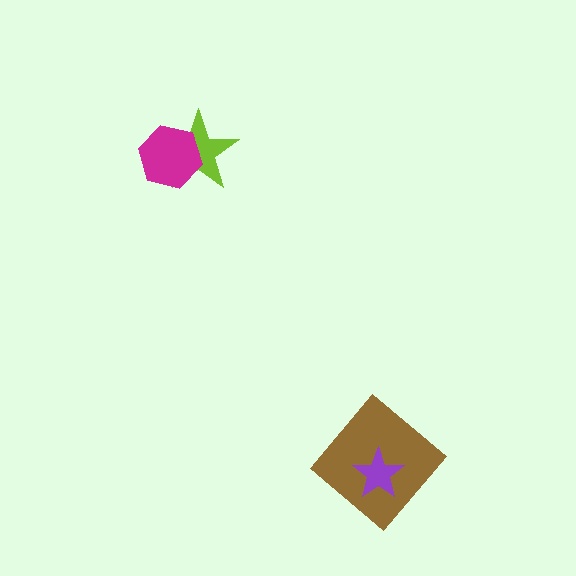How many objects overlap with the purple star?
1 object overlaps with the purple star.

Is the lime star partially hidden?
Yes, it is partially covered by another shape.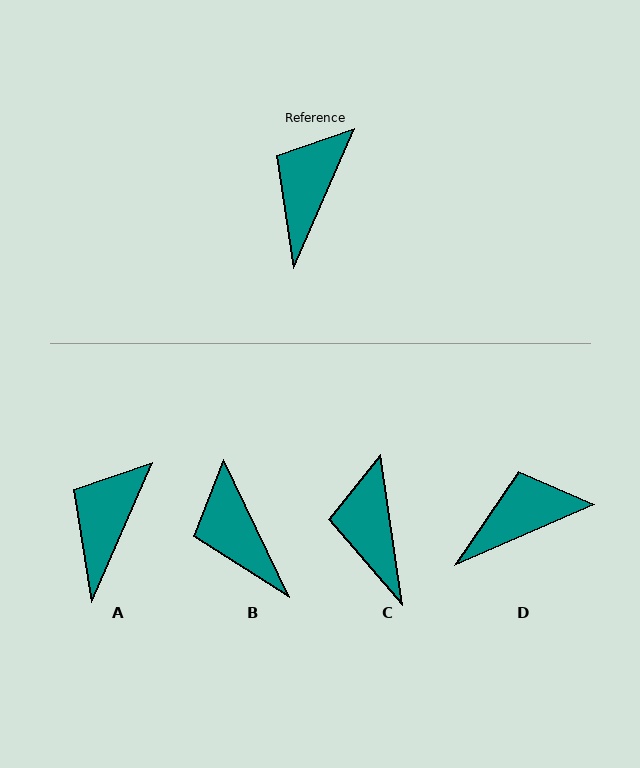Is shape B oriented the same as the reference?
No, it is off by about 49 degrees.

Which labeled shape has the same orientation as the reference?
A.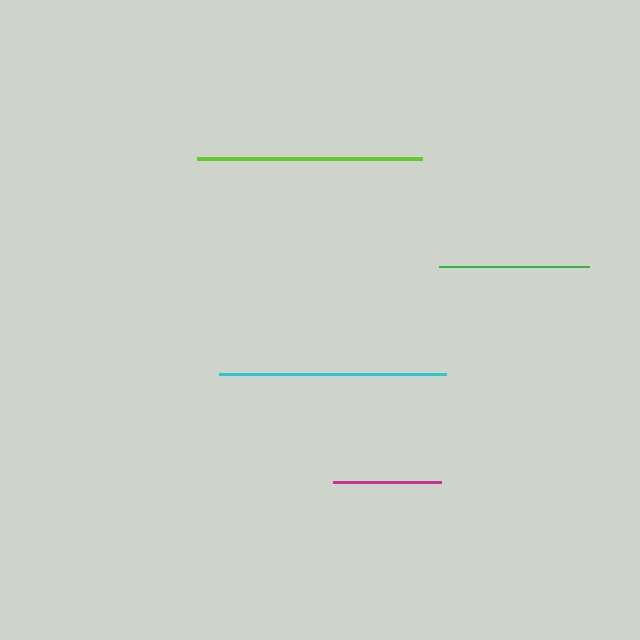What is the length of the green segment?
The green segment is approximately 151 pixels long.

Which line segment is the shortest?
The magenta line is the shortest at approximately 108 pixels.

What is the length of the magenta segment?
The magenta segment is approximately 108 pixels long.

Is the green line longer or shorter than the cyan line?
The cyan line is longer than the green line.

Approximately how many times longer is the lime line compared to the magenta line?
The lime line is approximately 2.1 times the length of the magenta line.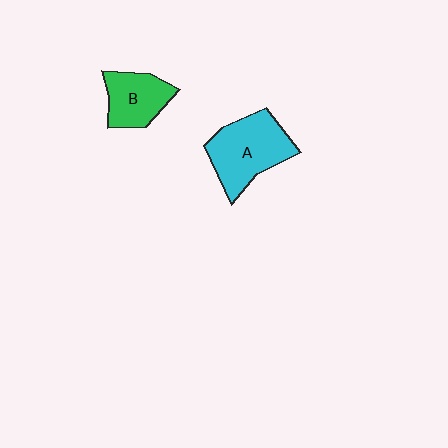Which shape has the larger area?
Shape A (cyan).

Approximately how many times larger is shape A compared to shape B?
Approximately 1.5 times.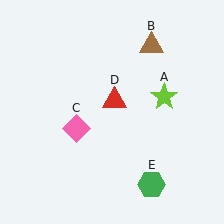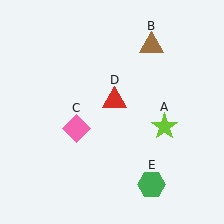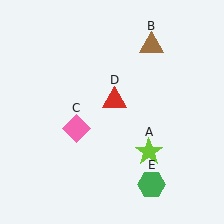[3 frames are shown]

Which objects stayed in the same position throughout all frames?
Brown triangle (object B) and pink diamond (object C) and red triangle (object D) and green hexagon (object E) remained stationary.